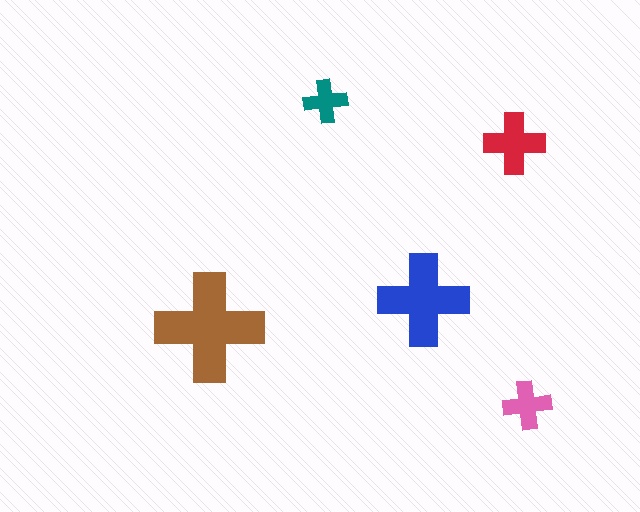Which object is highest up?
The teal cross is topmost.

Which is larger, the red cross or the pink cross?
The red one.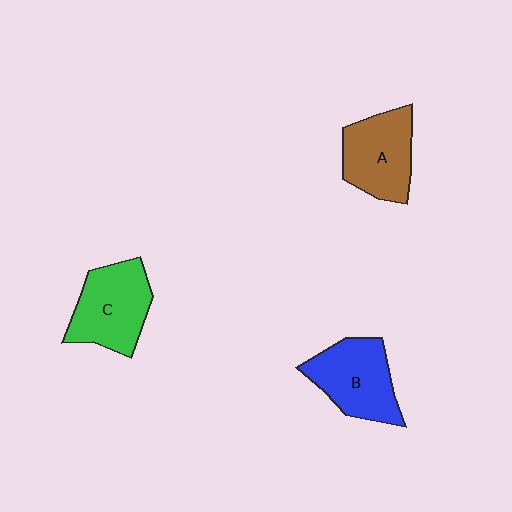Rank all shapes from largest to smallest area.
From largest to smallest: C (green), B (blue), A (brown).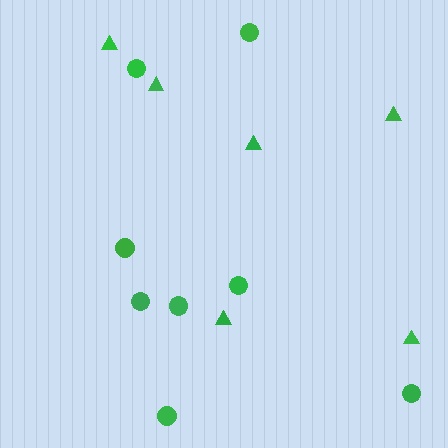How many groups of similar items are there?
There are 2 groups: one group of circles (8) and one group of triangles (6).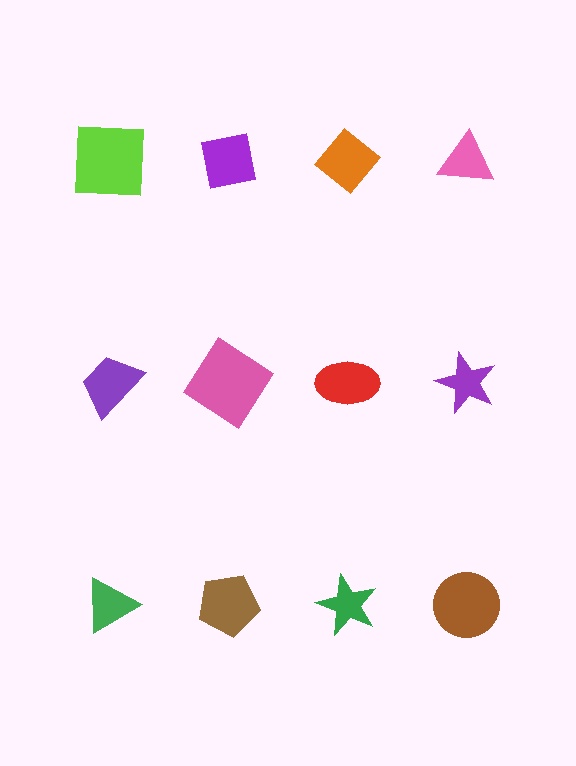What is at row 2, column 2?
A pink diamond.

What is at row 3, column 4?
A brown circle.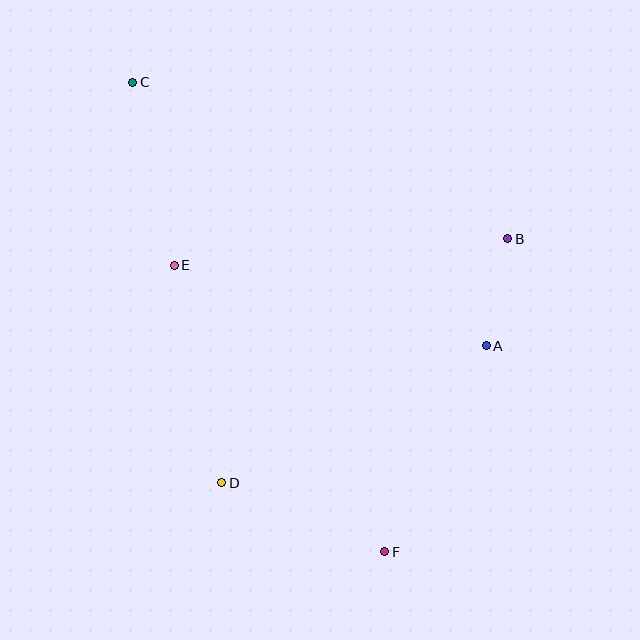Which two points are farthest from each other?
Points C and F are farthest from each other.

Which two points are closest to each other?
Points A and B are closest to each other.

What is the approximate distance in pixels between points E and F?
The distance between E and F is approximately 355 pixels.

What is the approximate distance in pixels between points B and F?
The distance between B and F is approximately 336 pixels.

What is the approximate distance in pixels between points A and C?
The distance between A and C is approximately 441 pixels.